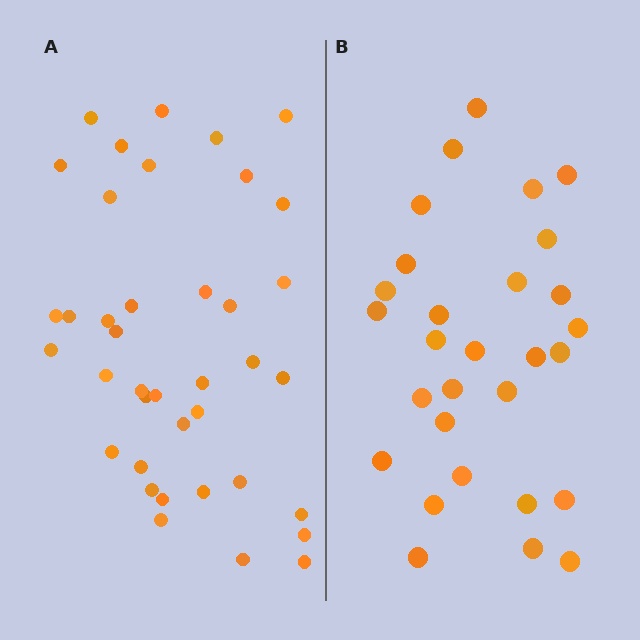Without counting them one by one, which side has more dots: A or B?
Region A (the left region) has more dots.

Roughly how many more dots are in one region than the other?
Region A has roughly 10 or so more dots than region B.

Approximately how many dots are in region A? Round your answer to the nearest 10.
About 40 dots. (The exact count is 39, which rounds to 40.)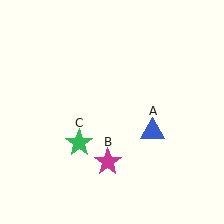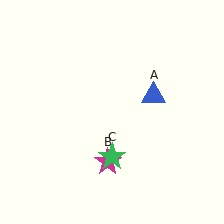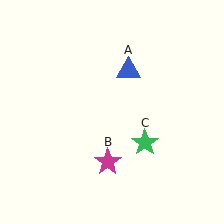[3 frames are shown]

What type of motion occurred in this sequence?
The blue triangle (object A), green star (object C) rotated counterclockwise around the center of the scene.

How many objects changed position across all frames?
2 objects changed position: blue triangle (object A), green star (object C).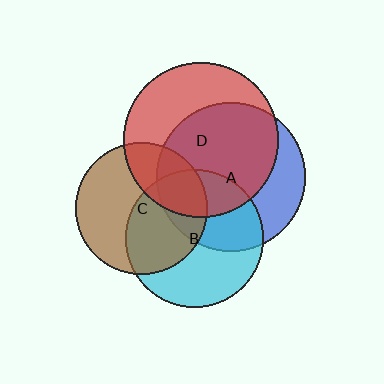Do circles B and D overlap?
Yes.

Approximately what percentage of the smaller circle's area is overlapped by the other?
Approximately 25%.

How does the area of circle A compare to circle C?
Approximately 1.3 times.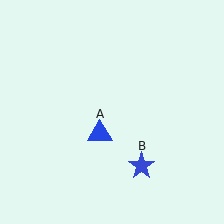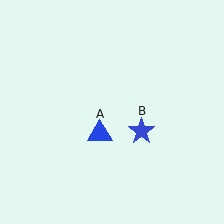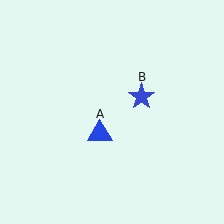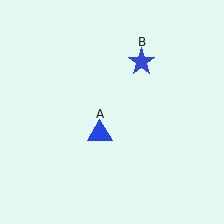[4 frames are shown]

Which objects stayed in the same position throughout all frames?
Blue triangle (object A) remained stationary.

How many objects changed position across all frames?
1 object changed position: blue star (object B).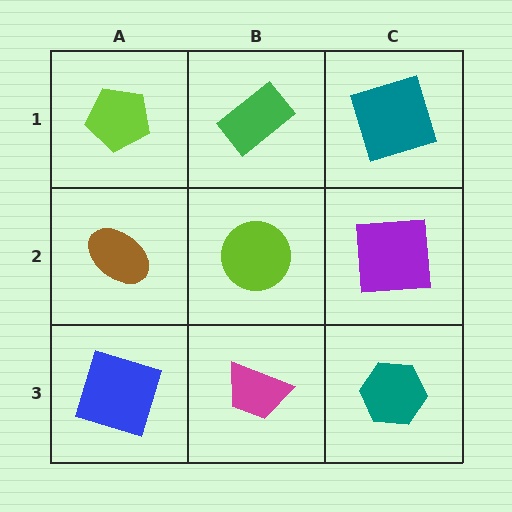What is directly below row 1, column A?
A brown ellipse.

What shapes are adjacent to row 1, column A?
A brown ellipse (row 2, column A), a green rectangle (row 1, column B).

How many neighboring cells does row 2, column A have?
3.